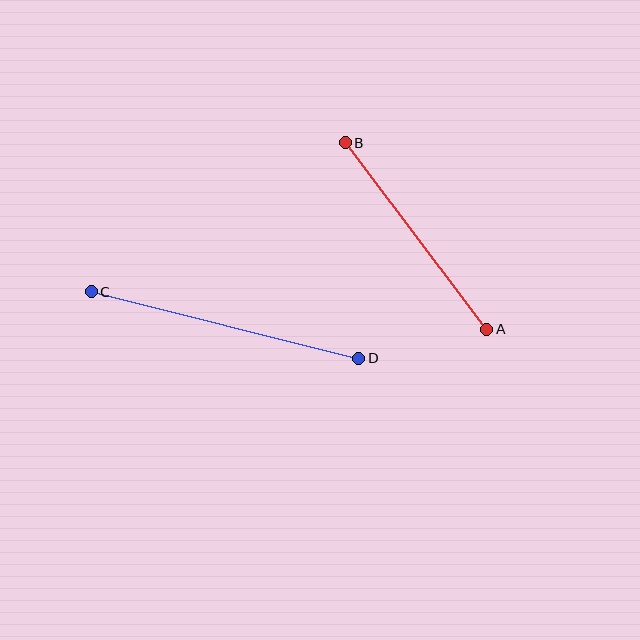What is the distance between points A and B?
The distance is approximately 234 pixels.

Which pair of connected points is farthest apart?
Points C and D are farthest apart.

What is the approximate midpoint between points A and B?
The midpoint is at approximately (416, 236) pixels.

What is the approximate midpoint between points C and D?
The midpoint is at approximately (225, 325) pixels.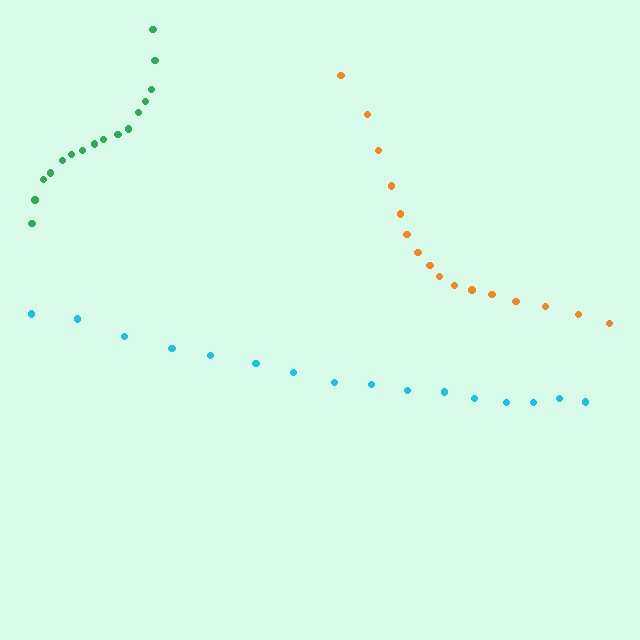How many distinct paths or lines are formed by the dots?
There are 3 distinct paths.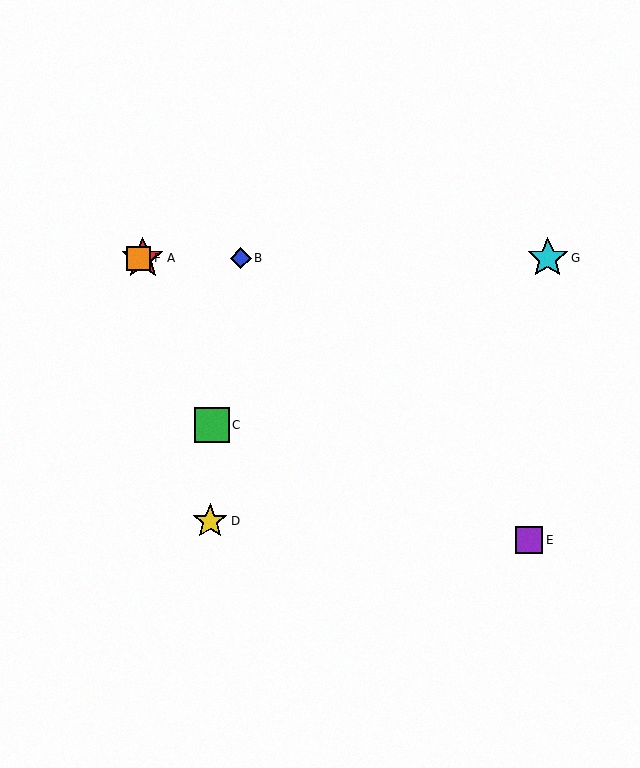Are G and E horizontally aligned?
No, G is at y≈258 and E is at y≈540.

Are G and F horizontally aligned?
Yes, both are at y≈258.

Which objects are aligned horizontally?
Objects A, B, F, G are aligned horizontally.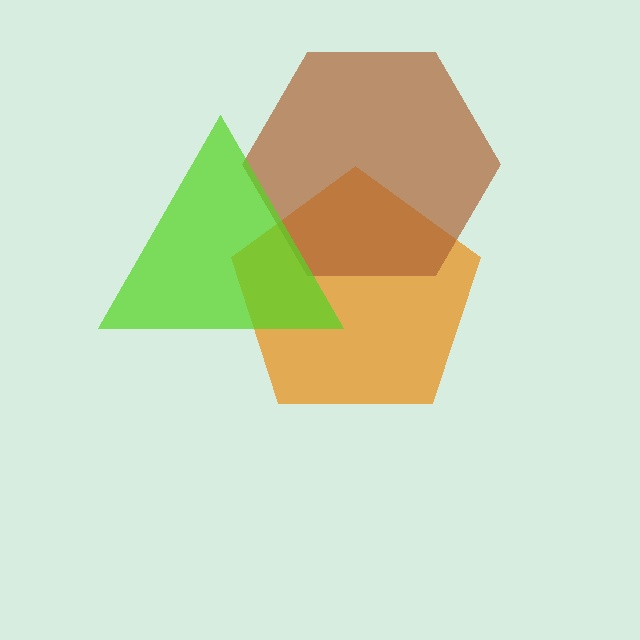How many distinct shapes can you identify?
There are 3 distinct shapes: an orange pentagon, a brown hexagon, a lime triangle.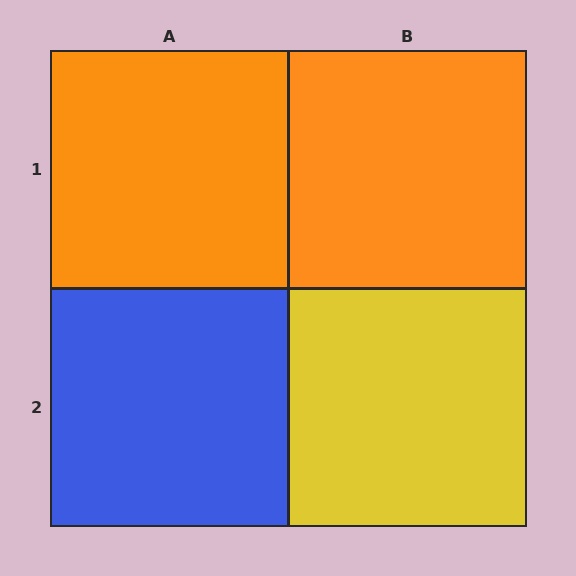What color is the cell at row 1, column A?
Orange.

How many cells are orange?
2 cells are orange.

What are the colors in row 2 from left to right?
Blue, yellow.